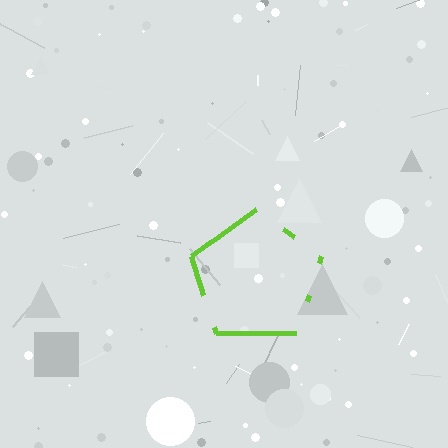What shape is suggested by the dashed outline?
The dashed outline suggests a pentagon.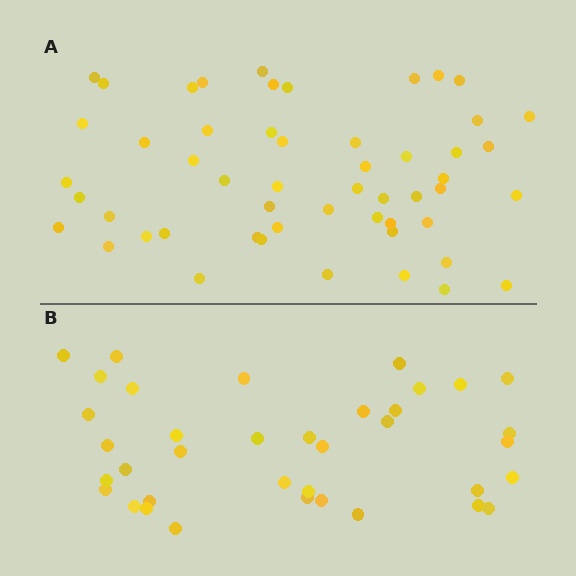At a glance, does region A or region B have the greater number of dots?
Region A (the top region) has more dots.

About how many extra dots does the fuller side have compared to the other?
Region A has approximately 15 more dots than region B.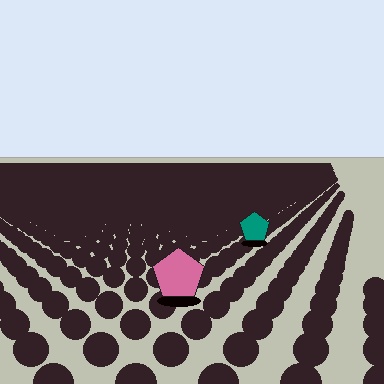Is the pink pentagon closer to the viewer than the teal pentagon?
Yes. The pink pentagon is closer — you can tell from the texture gradient: the ground texture is coarser near it.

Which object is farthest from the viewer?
The teal pentagon is farthest from the viewer. It appears smaller and the ground texture around it is denser.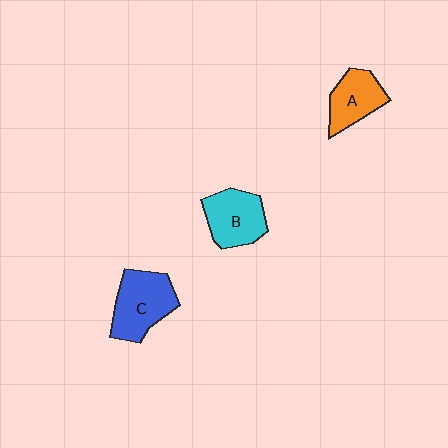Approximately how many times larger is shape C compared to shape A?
Approximately 1.3 times.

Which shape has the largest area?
Shape C (blue).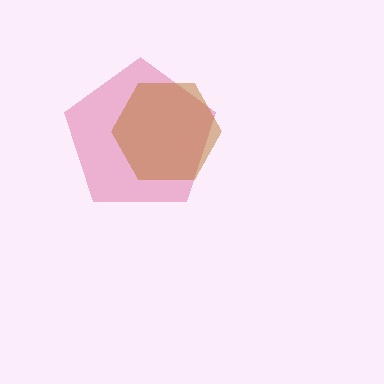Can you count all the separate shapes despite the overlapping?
Yes, there are 2 separate shapes.